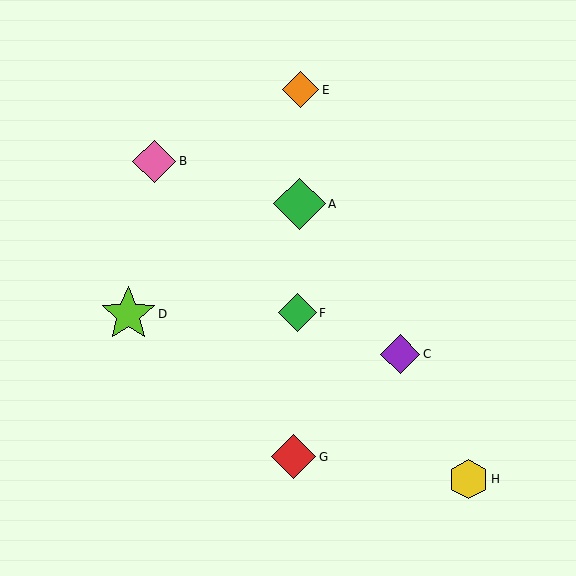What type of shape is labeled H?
Shape H is a yellow hexagon.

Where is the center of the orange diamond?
The center of the orange diamond is at (301, 90).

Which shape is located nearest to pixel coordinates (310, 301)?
The green diamond (labeled F) at (297, 313) is nearest to that location.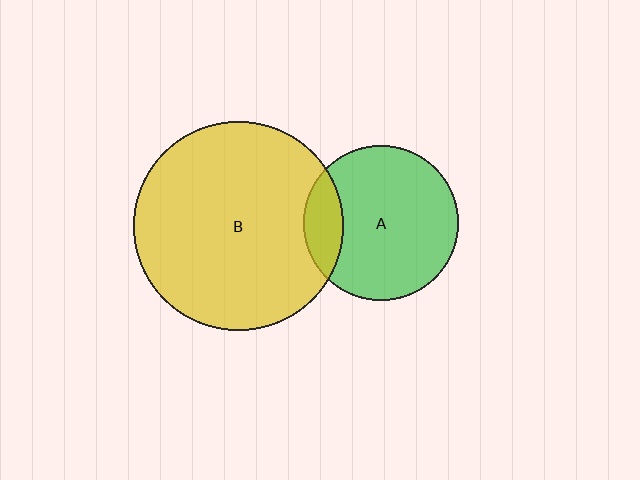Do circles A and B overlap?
Yes.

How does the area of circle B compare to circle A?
Approximately 1.8 times.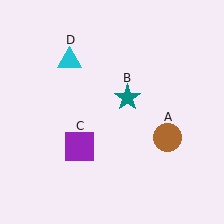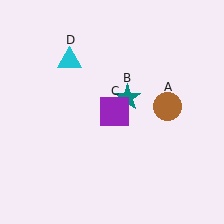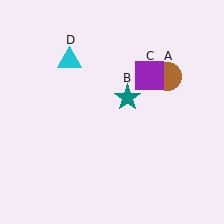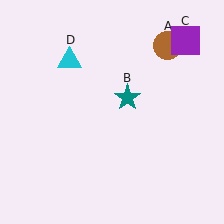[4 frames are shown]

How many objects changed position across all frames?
2 objects changed position: brown circle (object A), purple square (object C).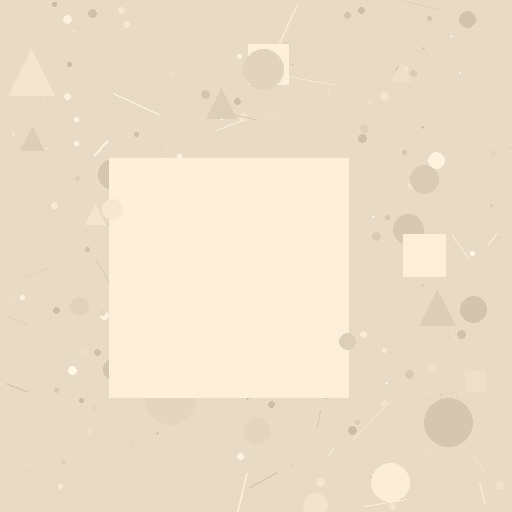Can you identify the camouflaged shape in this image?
The camouflaged shape is a square.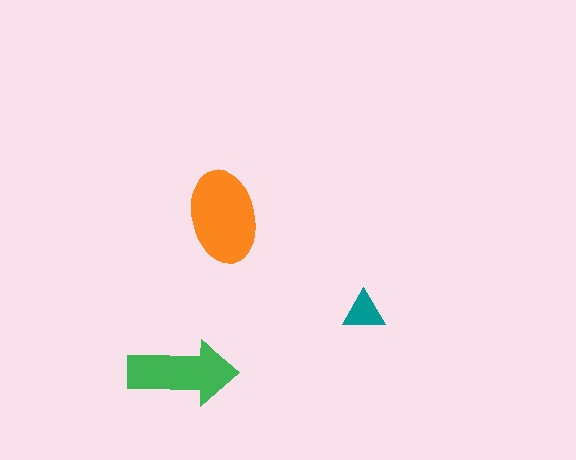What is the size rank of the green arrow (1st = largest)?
2nd.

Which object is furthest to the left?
The green arrow is leftmost.